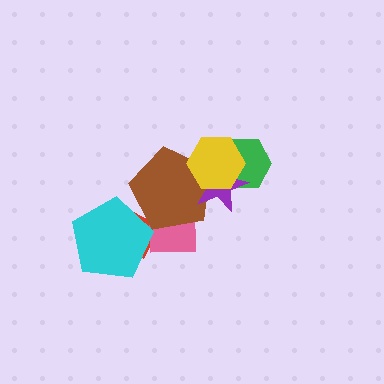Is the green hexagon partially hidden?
Yes, it is partially covered by another shape.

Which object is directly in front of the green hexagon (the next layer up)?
The purple star is directly in front of the green hexagon.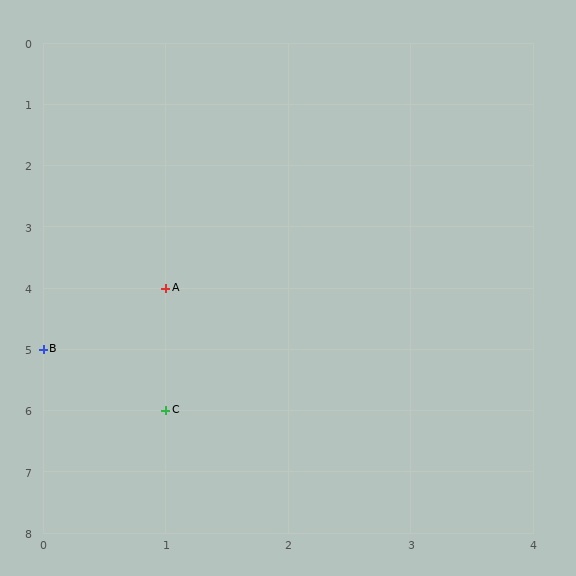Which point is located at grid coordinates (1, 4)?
Point A is at (1, 4).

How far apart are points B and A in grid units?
Points B and A are 1 column and 1 row apart (about 1.4 grid units diagonally).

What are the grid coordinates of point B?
Point B is at grid coordinates (0, 5).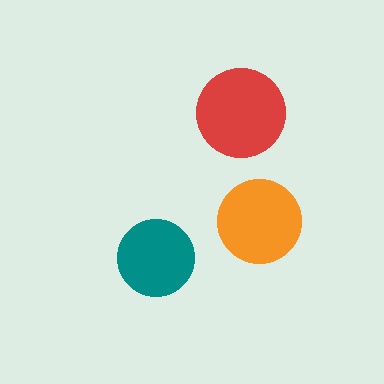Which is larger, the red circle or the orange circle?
The red one.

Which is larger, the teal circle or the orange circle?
The orange one.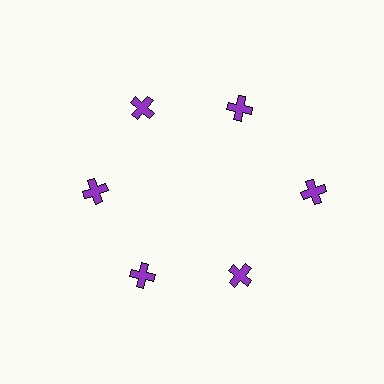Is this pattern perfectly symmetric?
No. The 6 purple crosses are arranged in a ring, but one element near the 3 o'clock position is pushed outward from the center, breaking the 6-fold rotational symmetry.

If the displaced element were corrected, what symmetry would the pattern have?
It would have 6-fold rotational symmetry — the pattern would map onto itself every 60 degrees.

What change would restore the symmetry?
The symmetry would be restored by moving it inward, back onto the ring so that all 6 crosses sit at equal angles and equal distance from the center.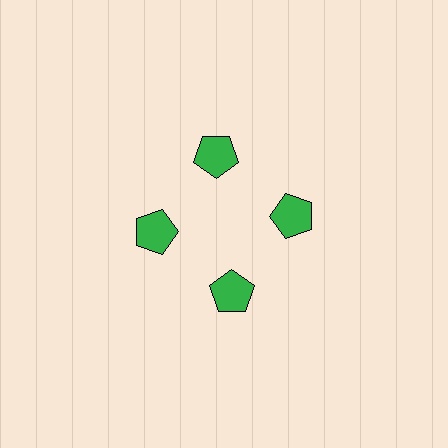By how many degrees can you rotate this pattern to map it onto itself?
The pattern maps onto itself every 90 degrees of rotation.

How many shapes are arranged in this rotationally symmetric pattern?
There are 4 shapes, arranged in 4 groups of 1.